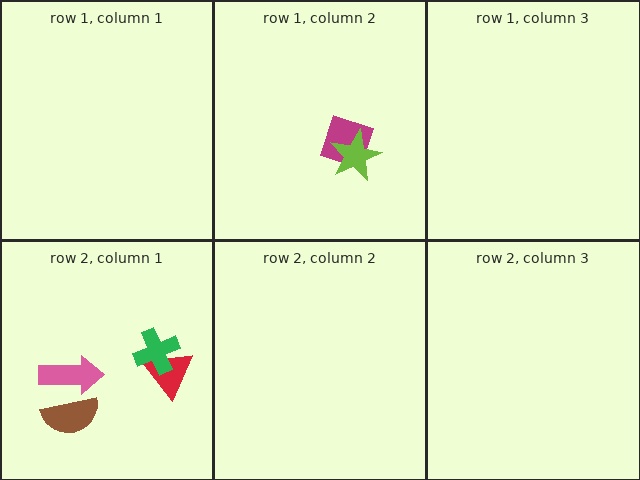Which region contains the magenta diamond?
The row 1, column 2 region.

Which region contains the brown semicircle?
The row 2, column 1 region.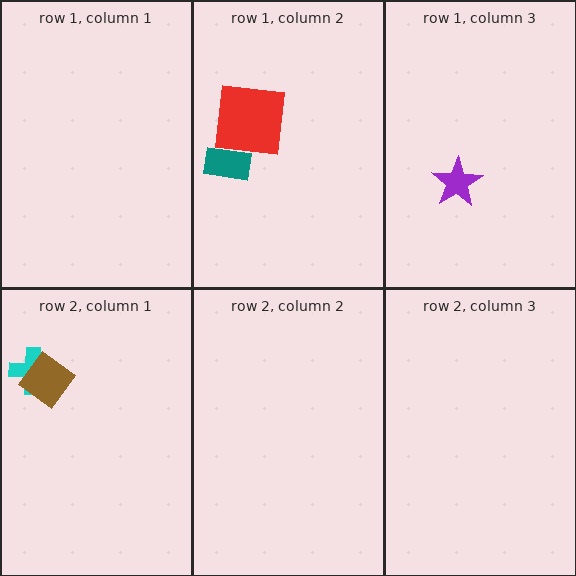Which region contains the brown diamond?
The row 2, column 1 region.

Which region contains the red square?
The row 1, column 2 region.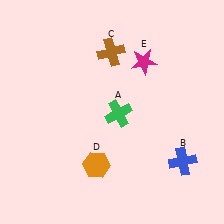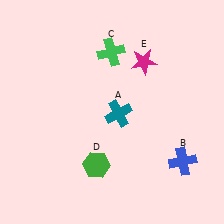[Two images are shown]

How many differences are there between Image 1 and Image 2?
There are 3 differences between the two images.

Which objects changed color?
A changed from green to teal. C changed from brown to green. D changed from orange to green.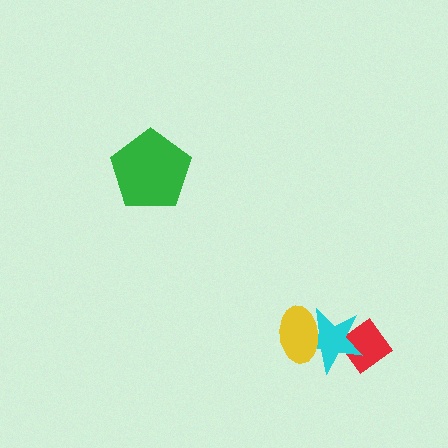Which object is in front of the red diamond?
The cyan star is in front of the red diamond.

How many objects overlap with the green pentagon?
0 objects overlap with the green pentagon.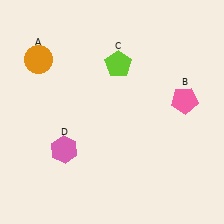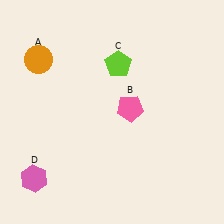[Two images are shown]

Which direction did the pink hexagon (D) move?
The pink hexagon (D) moved left.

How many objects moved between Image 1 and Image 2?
2 objects moved between the two images.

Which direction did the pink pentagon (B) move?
The pink pentagon (B) moved left.